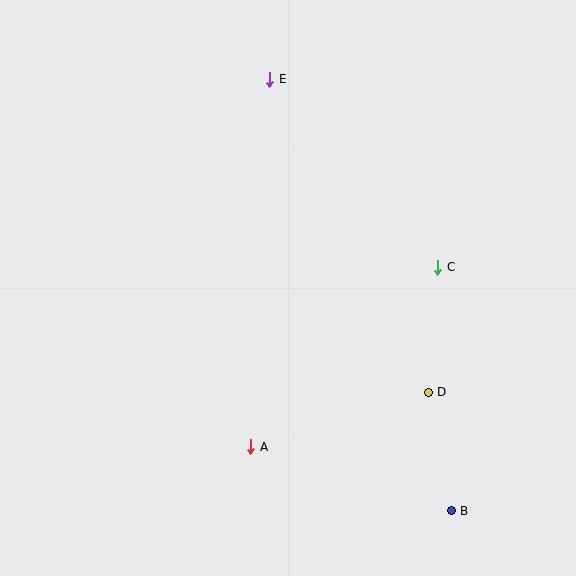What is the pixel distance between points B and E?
The distance between B and E is 468 pixels.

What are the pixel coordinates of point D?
Point D is at (428, 392).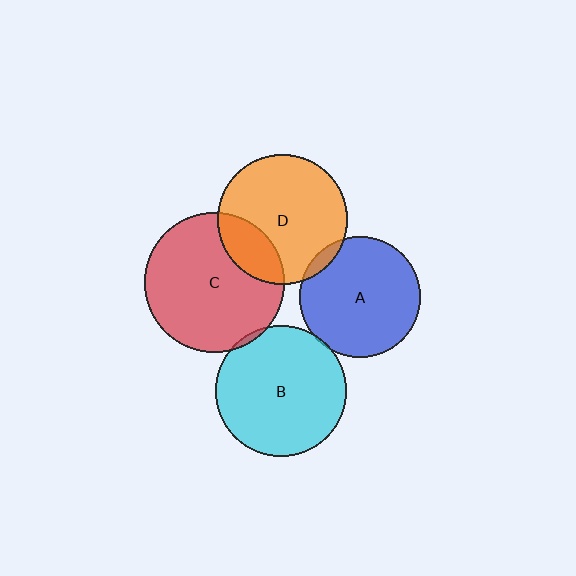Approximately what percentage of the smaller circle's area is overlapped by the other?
Approximately 20%.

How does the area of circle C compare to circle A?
Approximately 1.3 times.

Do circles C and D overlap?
Yes.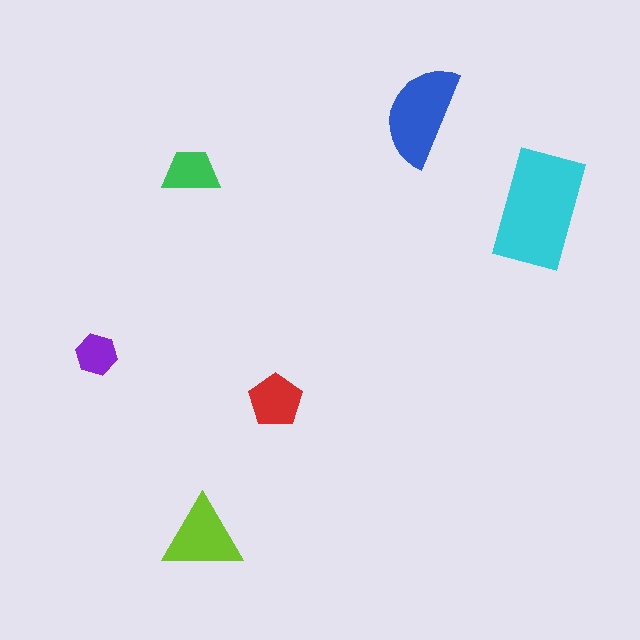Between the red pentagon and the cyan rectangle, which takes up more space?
The cyan rectangle.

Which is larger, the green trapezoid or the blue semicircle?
The blue semicircle.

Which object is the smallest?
The purple hexagon.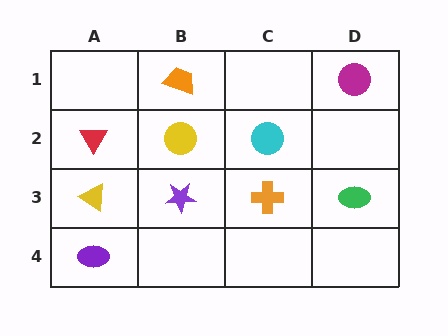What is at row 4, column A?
A purple ellipse.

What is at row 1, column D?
A magenta circle.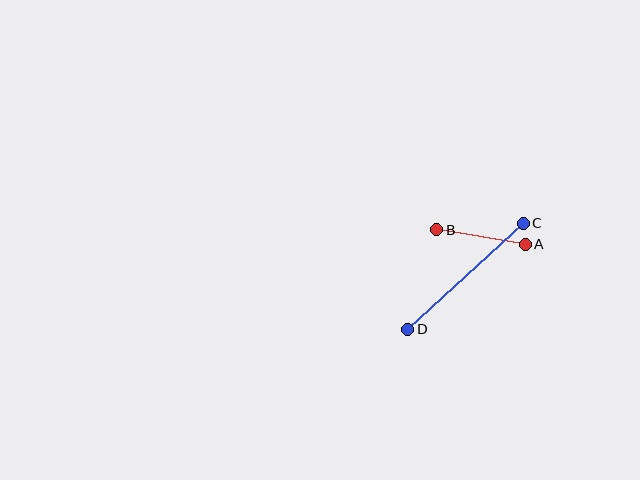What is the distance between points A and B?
The distance is approximately 90 pixels.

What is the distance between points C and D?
The distance is approximately 157 pixels.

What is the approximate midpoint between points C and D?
The midpoint is at approximately (465, 276) pixels.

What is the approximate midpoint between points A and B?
The midpoint is at approximately (481, 237) pixels.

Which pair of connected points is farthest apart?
Points C and D are farthest apart.